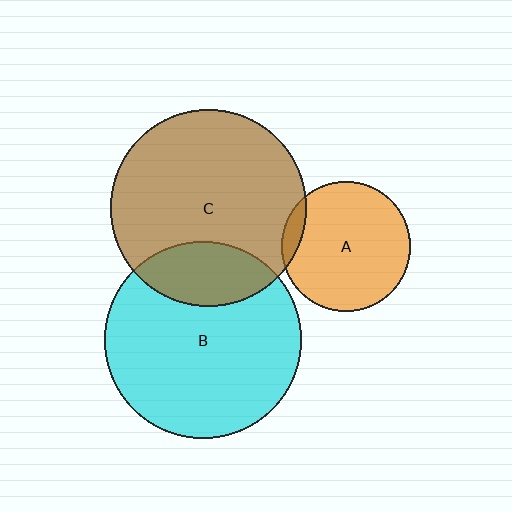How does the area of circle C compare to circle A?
Approximately 2.3 times.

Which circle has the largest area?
Circle B (cyan).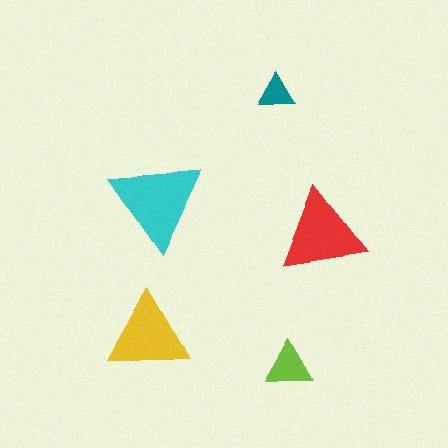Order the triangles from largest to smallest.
the cyan one, the red one, the yellow one, the lime one, the teal one.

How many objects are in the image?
There are 5 objects in the image.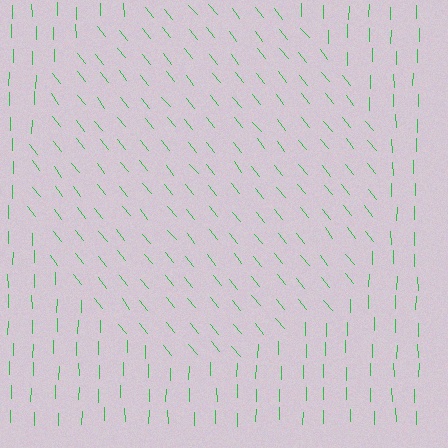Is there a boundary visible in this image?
Yes, there is a texture boundary formed by a change in line orientation.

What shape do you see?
I see a circle.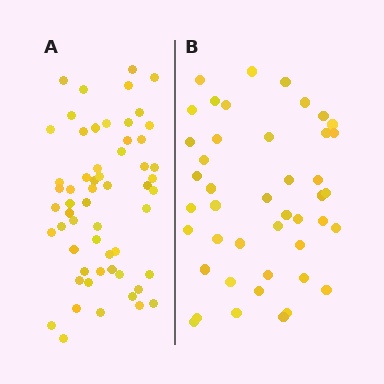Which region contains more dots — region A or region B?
Region A (the left region) has more dots.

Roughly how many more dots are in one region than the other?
Region A has approximately 15 more dots than region B.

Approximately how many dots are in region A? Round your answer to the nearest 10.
About 60 dots. (The exact count is 58, which rounds to 60.)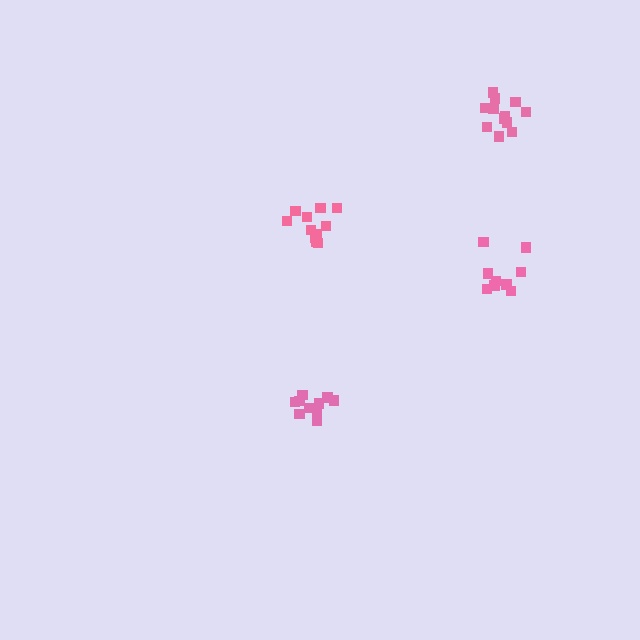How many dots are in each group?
Group 1: 12 dots, Group 2: 10 dots, Group 3: 9 dots, Group 4: 12 dots (43 total).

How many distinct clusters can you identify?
There are 4 distinct clusters.